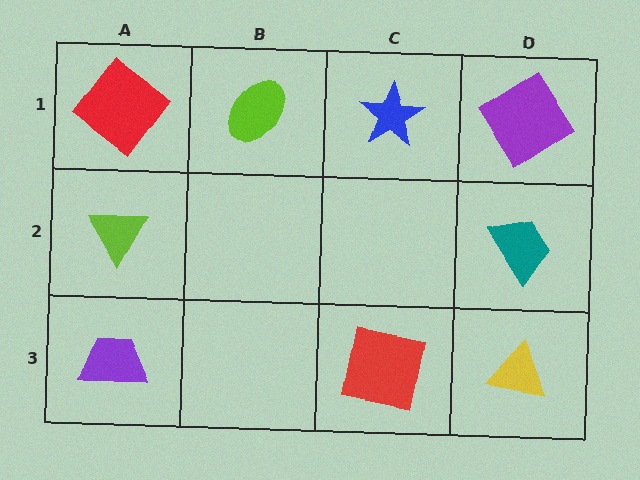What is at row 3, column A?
A purple trapezoid.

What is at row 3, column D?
A yellow triangle.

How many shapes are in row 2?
2 shapes.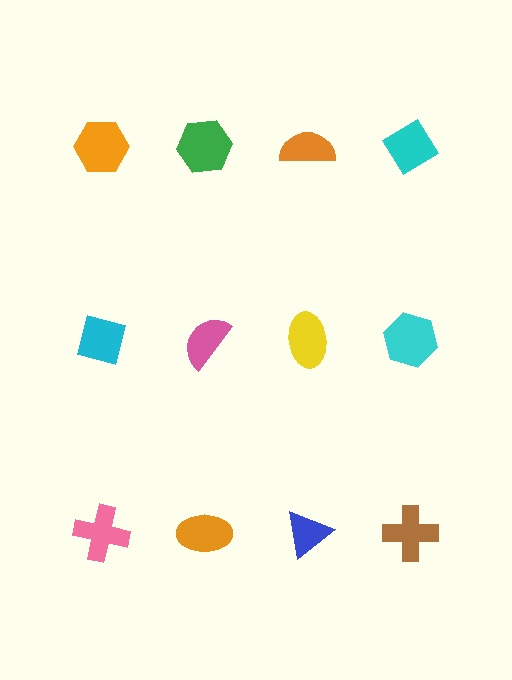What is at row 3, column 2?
An orange ellipse.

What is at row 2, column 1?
A cyan square.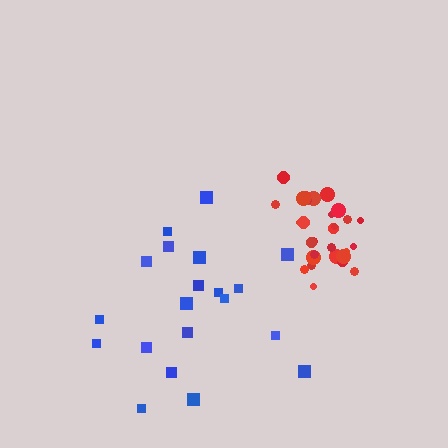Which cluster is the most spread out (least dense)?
Blue.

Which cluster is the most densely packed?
Red.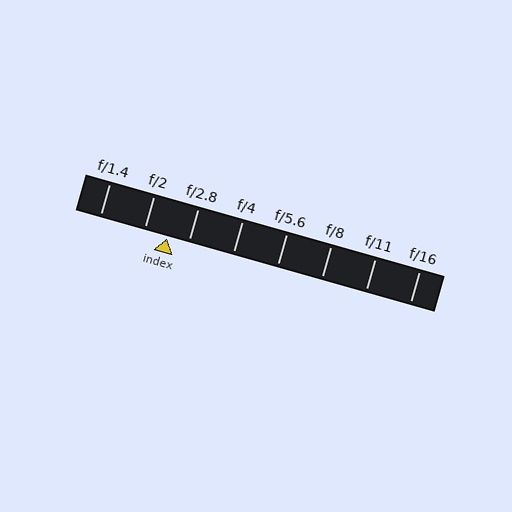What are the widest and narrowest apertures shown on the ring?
The widest aperture shown is f/1.4 and the narrowest is f/16.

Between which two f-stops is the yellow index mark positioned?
The index mark is between f/2 and f/2.8.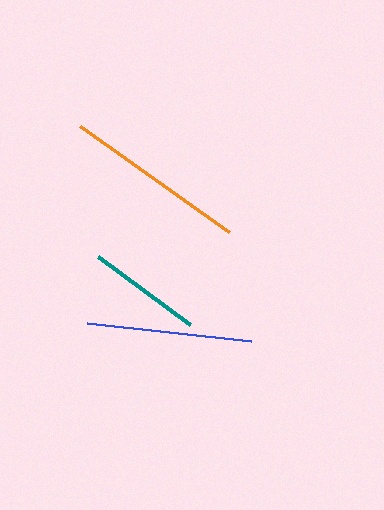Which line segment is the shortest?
The teal line is the shortest at approximately 114 pixels.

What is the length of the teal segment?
The teal segment is approximately 114 pixels long.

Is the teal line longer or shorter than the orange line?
The orange line is longer than the teal line.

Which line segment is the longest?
The orange line is the longest at approximately 183 pixels.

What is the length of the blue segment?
The blue segment is approximately 165 pixels long.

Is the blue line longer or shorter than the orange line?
The orange line is longer than the blue line.